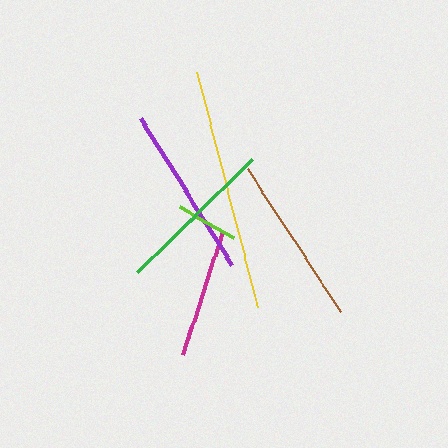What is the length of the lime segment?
The lime segment is approximately 61 pixels long.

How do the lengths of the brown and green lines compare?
The brown and green lines are approximately the same length.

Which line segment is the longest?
The yellow line is the longest at approximately 243 pixels.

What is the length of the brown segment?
The brown segment is approximately 170 pixels long.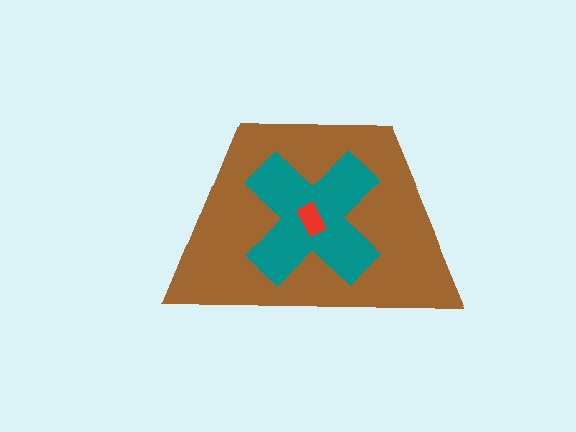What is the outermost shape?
The brown trapezoid.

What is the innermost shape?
The red rectangle.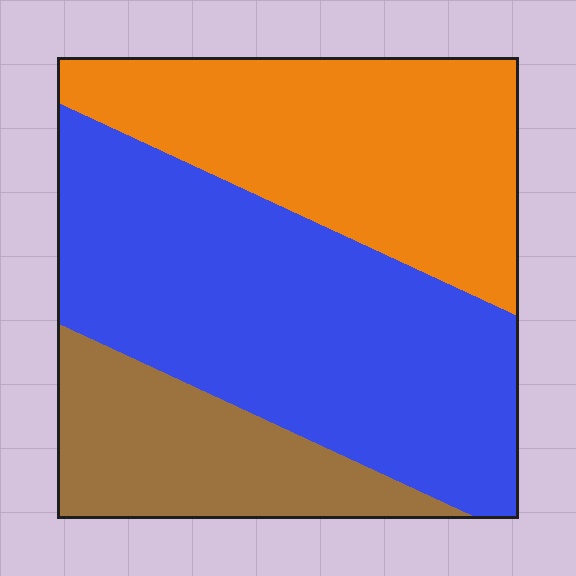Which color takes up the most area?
Blue, at roughly 50%.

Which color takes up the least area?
Brown, at roughly 20%.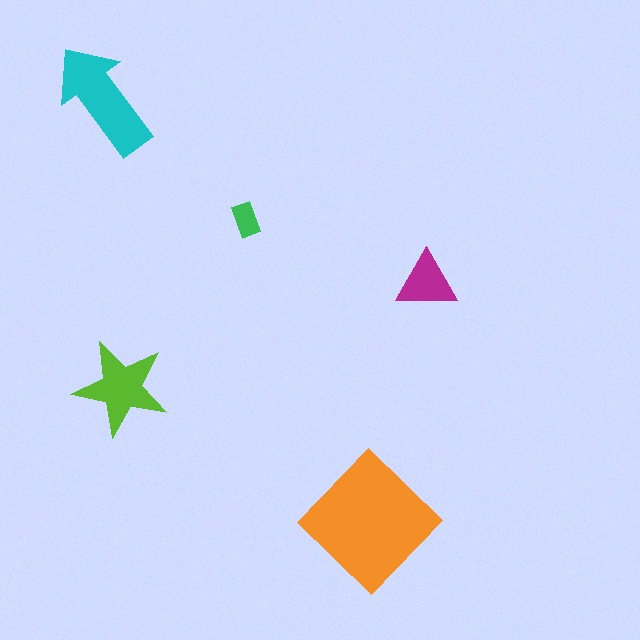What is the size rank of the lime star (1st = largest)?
3rd.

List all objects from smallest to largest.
The green rectangle, the magenta triangle, the lime star, the cyan arrow, the orange diamond.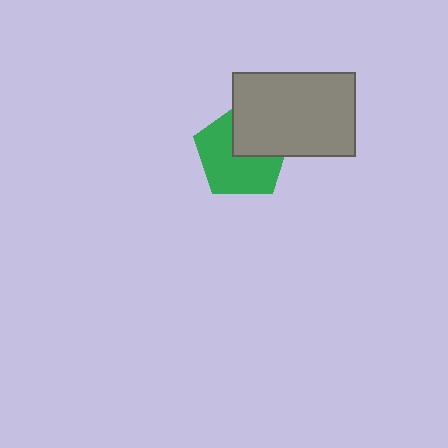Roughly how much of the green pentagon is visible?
About half of it is visible (roughly 62%).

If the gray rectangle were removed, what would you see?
You would see the complete green pentagon.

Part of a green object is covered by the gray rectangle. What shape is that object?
It is a pentagon.